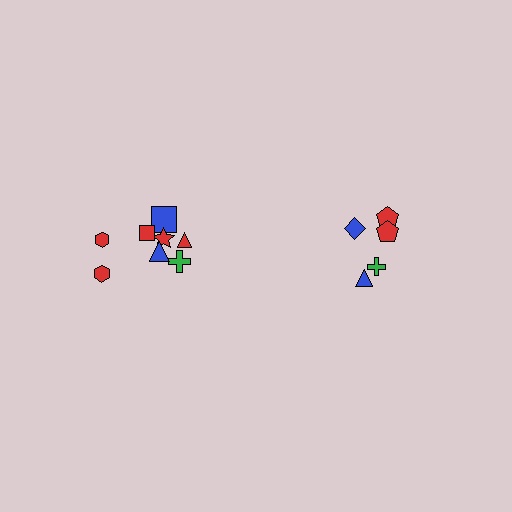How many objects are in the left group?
There are 8 objects.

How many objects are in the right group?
There are 5 objects.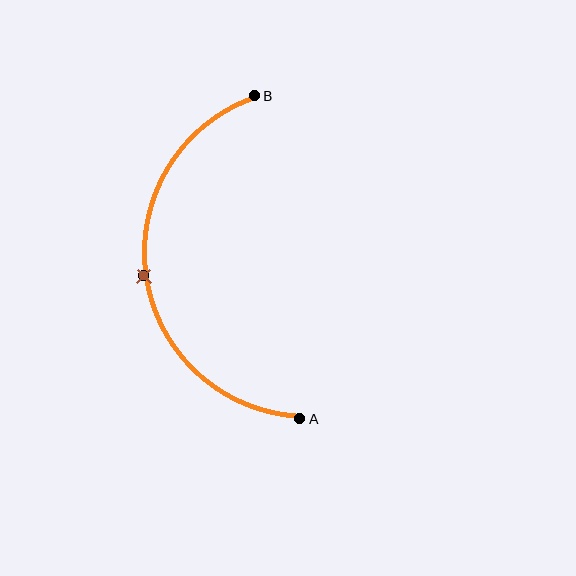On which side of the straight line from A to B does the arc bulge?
The arc bulges to the left of the straight line connecting A and B.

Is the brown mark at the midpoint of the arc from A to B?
Yes. The brown mark lies on the arc at equal arc-length from both A and B — it is the arc midpoint.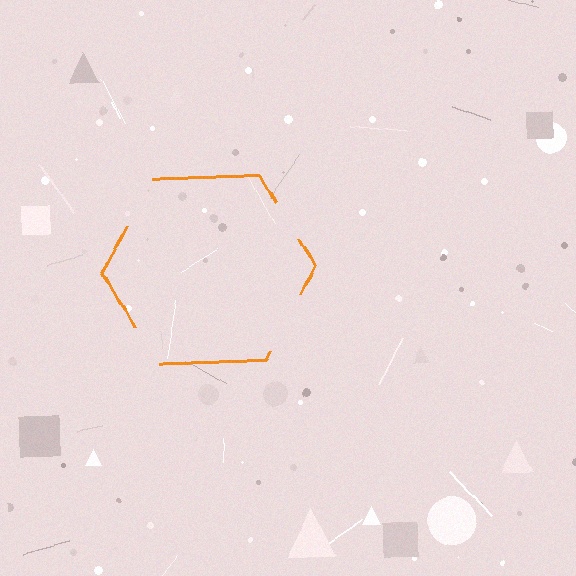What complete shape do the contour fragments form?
The contour fragments form a hexagon.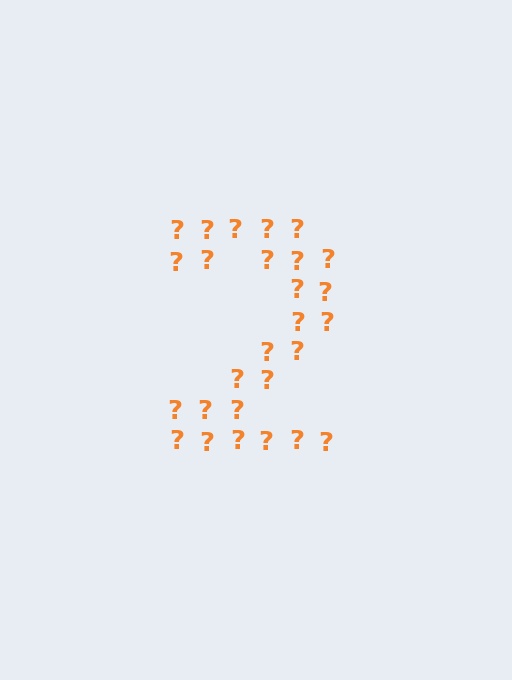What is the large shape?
The large shape is the digit 2.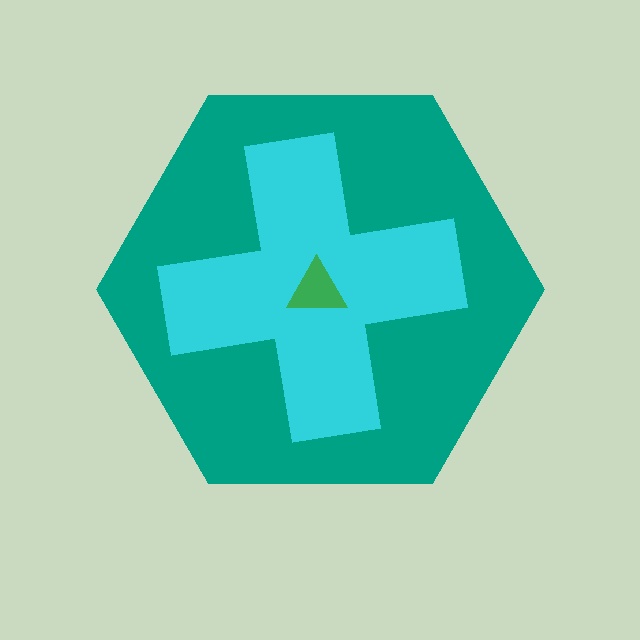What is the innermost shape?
The green triangle.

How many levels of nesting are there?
3.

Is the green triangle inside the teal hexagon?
Yes.